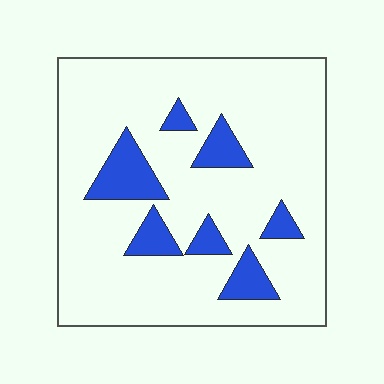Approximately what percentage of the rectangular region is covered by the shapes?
Approximately 15%.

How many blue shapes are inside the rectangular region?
7.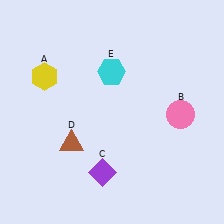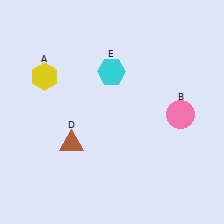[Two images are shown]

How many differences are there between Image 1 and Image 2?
There is 1 difference between the two images.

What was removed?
The purple diamond (C) was removed in Image 2.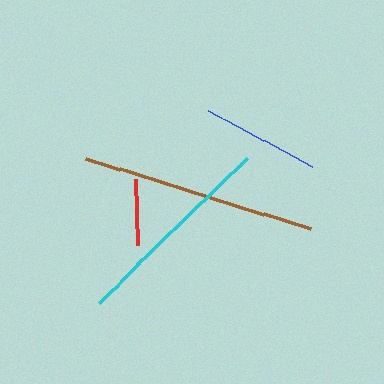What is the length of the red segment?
The red segment is approximately 67 pixels long.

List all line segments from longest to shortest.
From longest to shortest: brown, cyan, blue, red.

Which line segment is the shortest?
The red line is the shortest at approximately 67 pixels.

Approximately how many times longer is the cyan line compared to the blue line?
The cyan line is approximately 1.8 times the length of the blue line.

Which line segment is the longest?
The brown line is the longest at approximately 236 pixels.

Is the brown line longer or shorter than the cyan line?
The brown line is longer than the cyan line.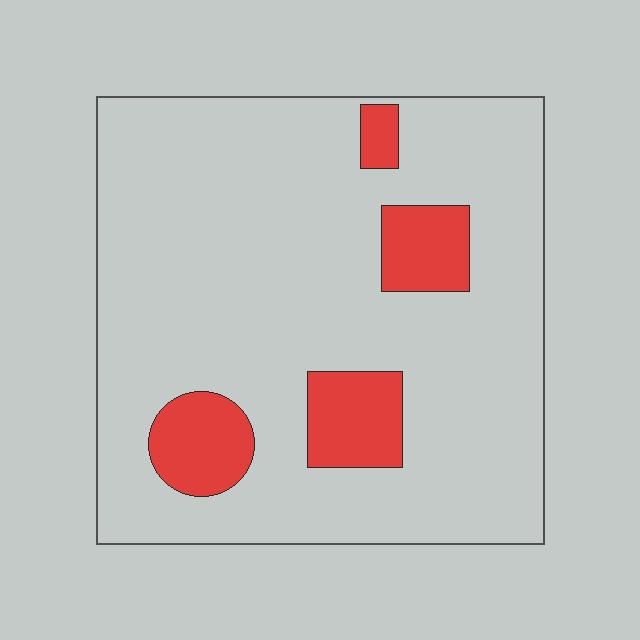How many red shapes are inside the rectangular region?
4.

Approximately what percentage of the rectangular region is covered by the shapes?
Approximately 15%.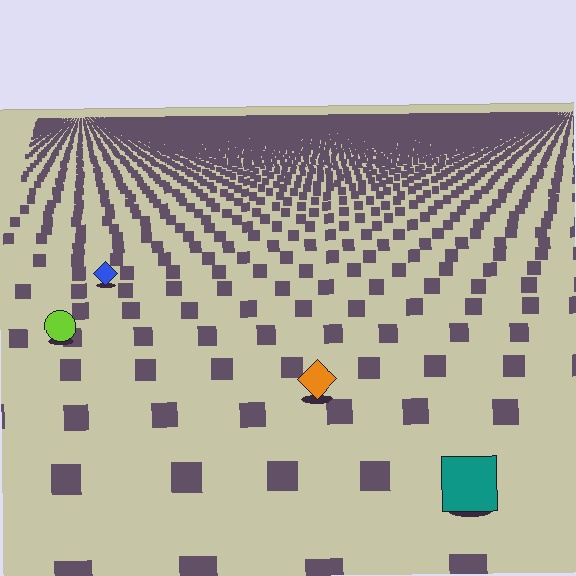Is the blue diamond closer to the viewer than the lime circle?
No. The lime circle is closer — you can tell from the texture gradient: the ground texture is coarser near it.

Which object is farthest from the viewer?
The blue diamond is farthest from the viewer. It appears smaller and the ground texture around it is denser.